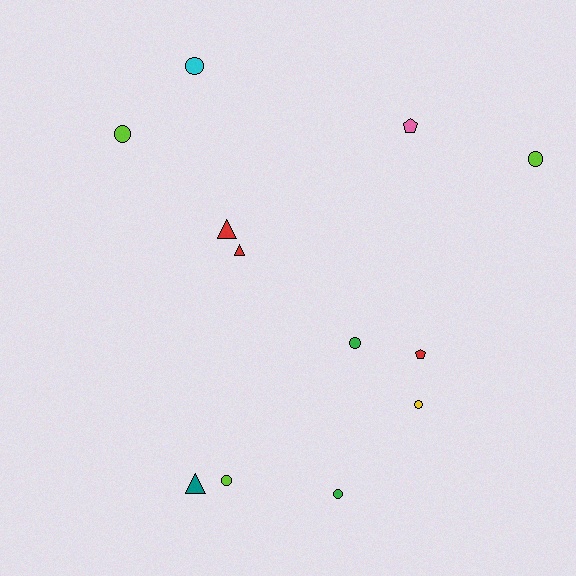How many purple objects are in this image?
There are no purple objects.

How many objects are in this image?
There are 12 objects.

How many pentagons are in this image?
There are 2 pentagons.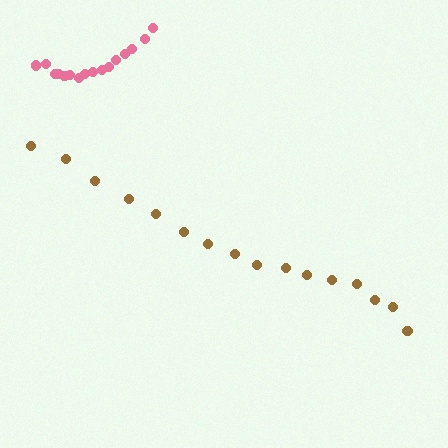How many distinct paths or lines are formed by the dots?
There are 2 distinct paths.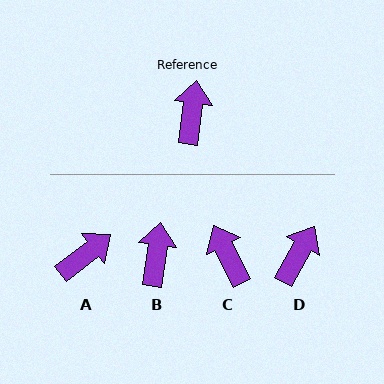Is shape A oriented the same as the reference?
No, it is off by about 44 degrees.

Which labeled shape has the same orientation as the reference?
B.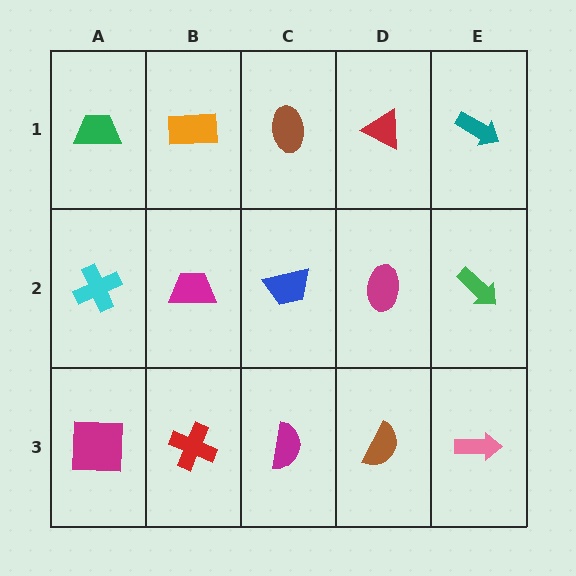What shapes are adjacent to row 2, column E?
A teal arrow (row 1, column E), a pink arrow (row 3, column E), a magenta ellipse (row 2, column D).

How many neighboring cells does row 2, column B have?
4.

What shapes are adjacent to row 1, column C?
A blue trapezoid (row 2, column C), an orange rectangle (row 1, column B), a red triangle (row 1, column D).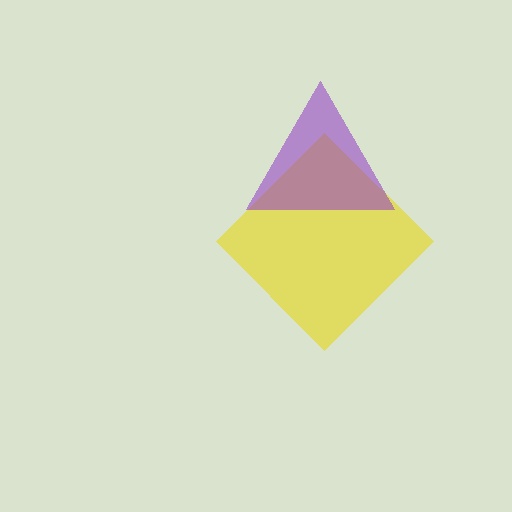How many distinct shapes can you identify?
There are 2 distinct shapes: a yellow diamond, a purple triangle.